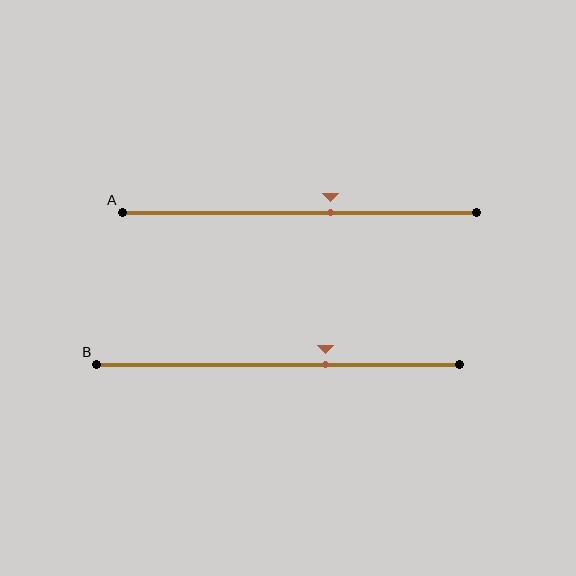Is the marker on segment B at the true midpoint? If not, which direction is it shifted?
No, the marker on segment B is shifted to the right by about 13% of the segment length.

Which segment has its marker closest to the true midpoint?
Segment A has its marker closest to the true midpoint.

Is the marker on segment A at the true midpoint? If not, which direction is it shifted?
No, the marker on segment A is shifted to the right by about 9% of the segment length.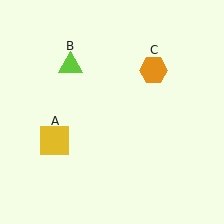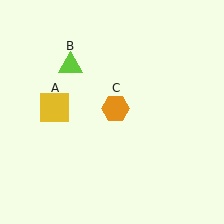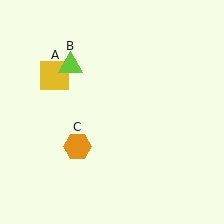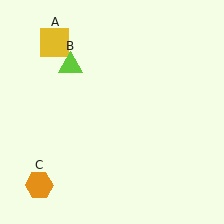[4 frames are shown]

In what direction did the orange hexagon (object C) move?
The orange hexagon (object C) moved down and to the left.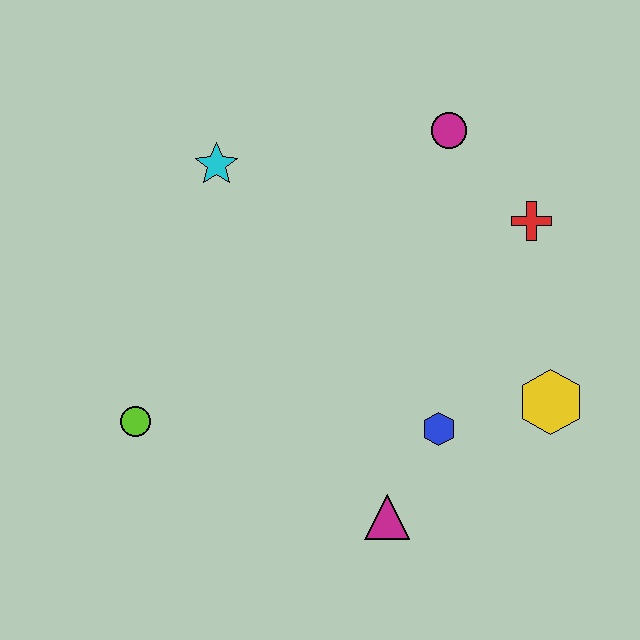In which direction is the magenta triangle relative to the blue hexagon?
The magenta triangle is below the blue hexagon.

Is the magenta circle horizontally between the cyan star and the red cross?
Yes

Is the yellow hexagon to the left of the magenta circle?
No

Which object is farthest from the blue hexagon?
The cyan star is farthest from the blue hexagon.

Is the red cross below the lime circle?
No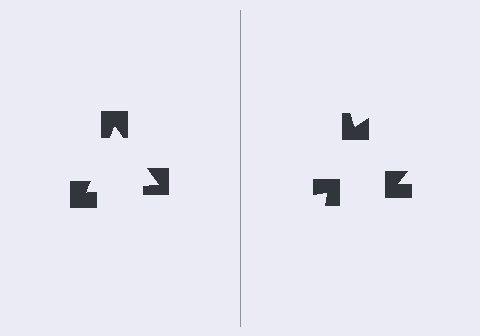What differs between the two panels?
The notched squares are positioned identically on both sides; only the wedge orientations differ. On the left they align to a triangle; on the right they are misaligned.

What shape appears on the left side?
An illusory triangle.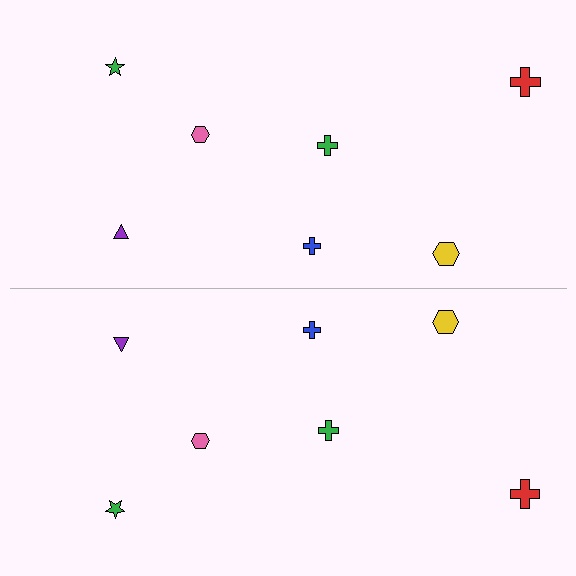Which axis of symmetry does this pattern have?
The pattern has a horizontal axis of symmetry running through the center of the image.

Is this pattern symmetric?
Yes, this pattern has bilateral (reflection) symmetry.